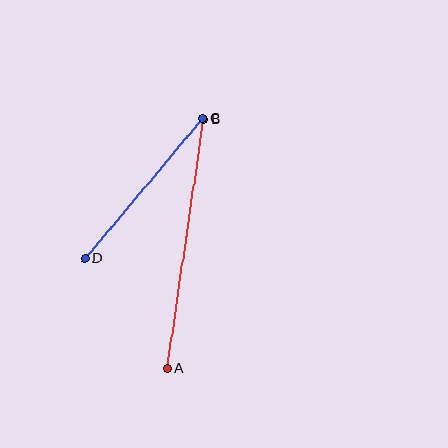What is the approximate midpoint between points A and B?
The midpoint is at approximately (186, 244) pixels.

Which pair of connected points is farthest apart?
Points A and B are farthest apart.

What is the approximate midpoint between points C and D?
The midpoint is at approximately (144, 188) pixels.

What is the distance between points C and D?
The distance is approximately 184 pixels.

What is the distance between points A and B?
The distance is approximately 252 pixels.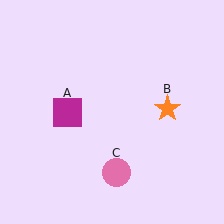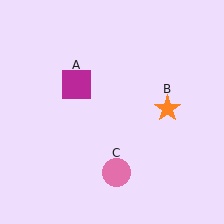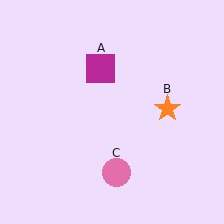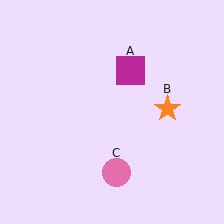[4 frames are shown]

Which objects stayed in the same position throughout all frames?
Orange star (object B) and pink circle (object C) remained stationary.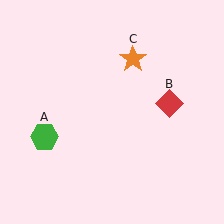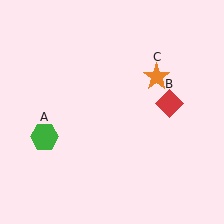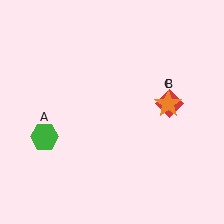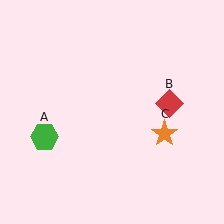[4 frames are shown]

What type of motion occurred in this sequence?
The orange star (object C) rotated clockwise around the center of the scene.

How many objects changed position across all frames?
1 object changed position: orange star (object C).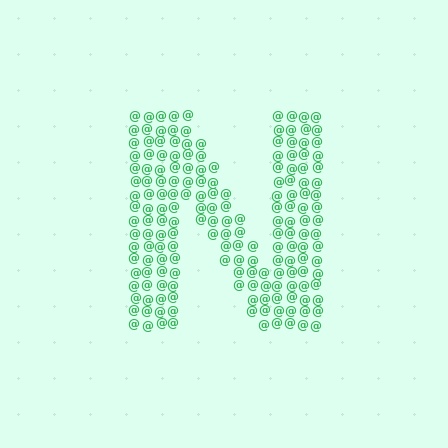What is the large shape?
The large shape is the letter N.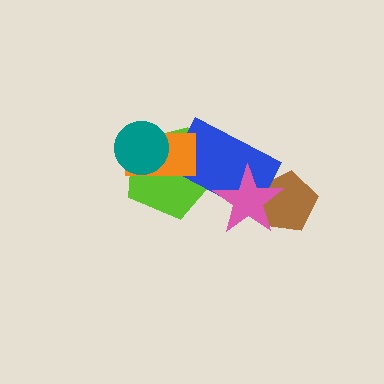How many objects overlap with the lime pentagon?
3 objects overlap with the lime pentagon.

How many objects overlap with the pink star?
2 objects overlap with the pink star.